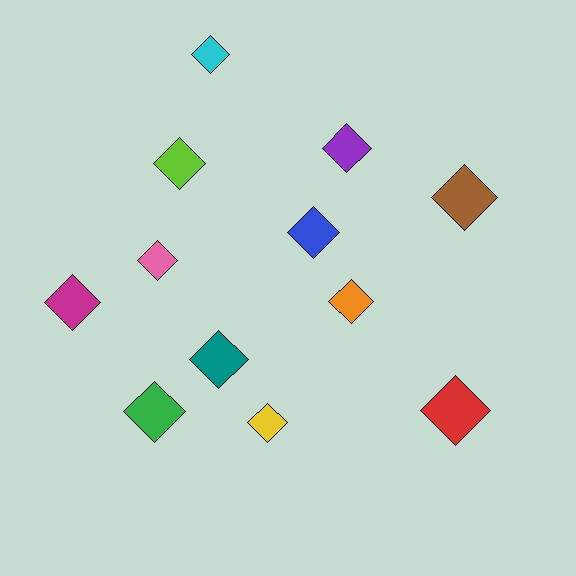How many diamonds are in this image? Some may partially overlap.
There are 12 diamonds.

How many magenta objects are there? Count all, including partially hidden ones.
There is 1 magenta object.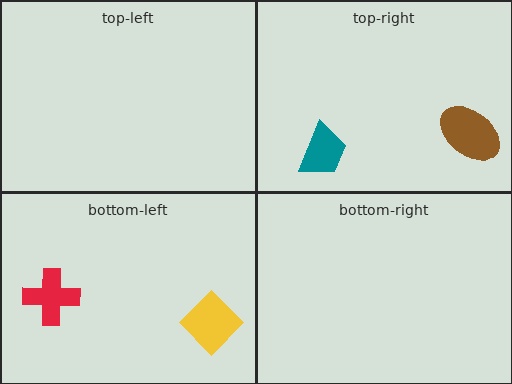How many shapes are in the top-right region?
2.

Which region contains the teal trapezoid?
The top-right region.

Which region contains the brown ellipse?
The top-right region.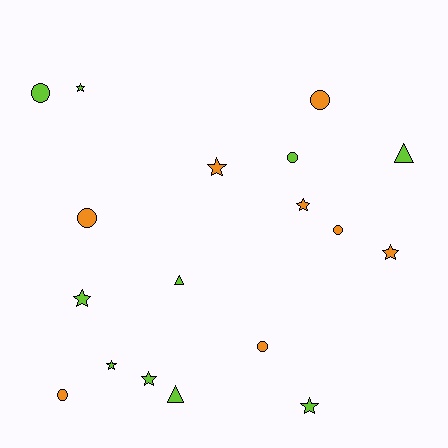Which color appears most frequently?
Lime, with 10 objects.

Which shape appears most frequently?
Star, with 8 objects.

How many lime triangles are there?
There are 3 lime triangles.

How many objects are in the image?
There are 18 objects.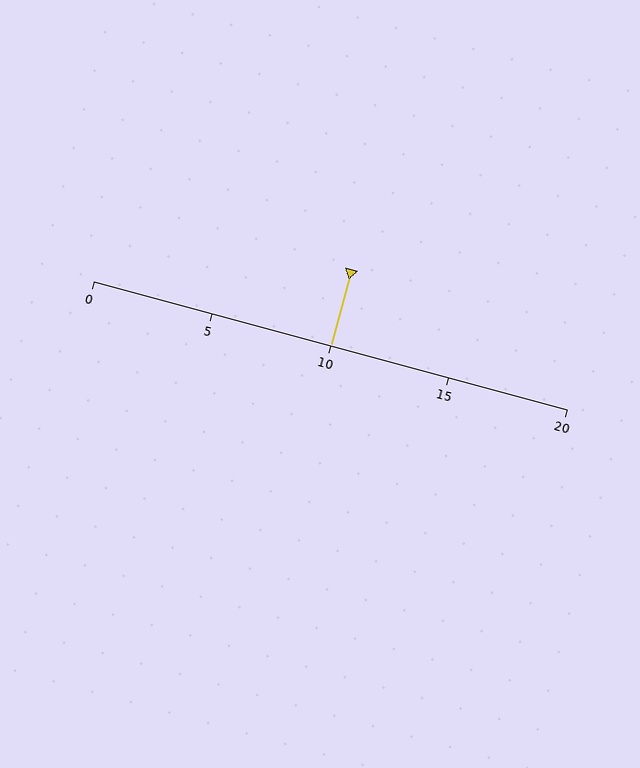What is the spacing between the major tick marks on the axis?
The major ticks are spaced 5 apart.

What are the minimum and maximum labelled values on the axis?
The axis runs from 0 to 20.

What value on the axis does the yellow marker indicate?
The marker indicates approximately 10.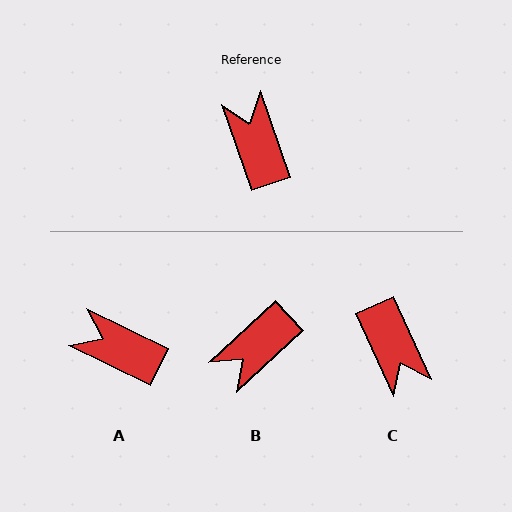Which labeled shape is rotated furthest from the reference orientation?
C, about 175 degrees away.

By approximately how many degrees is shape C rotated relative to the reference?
Approximately 175 degrees clockwise.